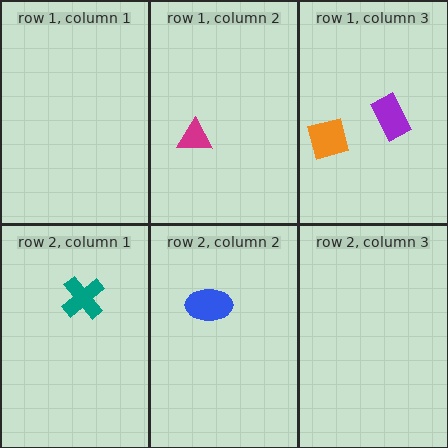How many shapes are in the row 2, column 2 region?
1.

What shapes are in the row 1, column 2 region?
The magenta triangle.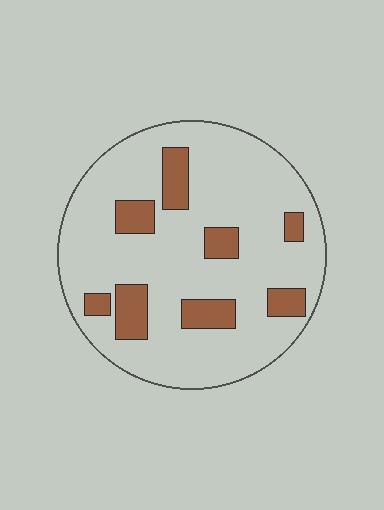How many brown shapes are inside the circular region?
8.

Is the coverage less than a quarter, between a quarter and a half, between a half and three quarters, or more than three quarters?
Less than a quarter.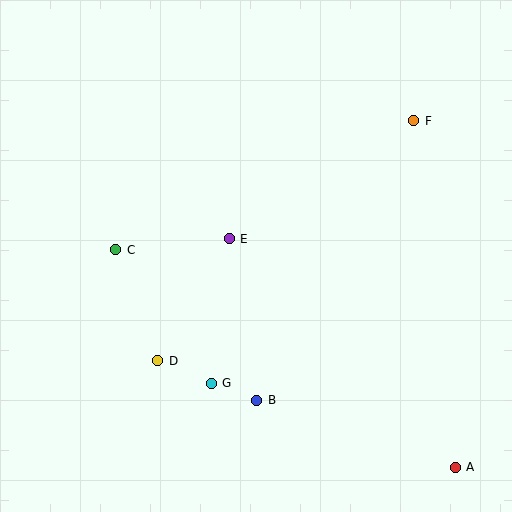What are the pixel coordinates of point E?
Point E is at (229, 239).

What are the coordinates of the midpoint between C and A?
The midpoint between C and A is at (286, 359).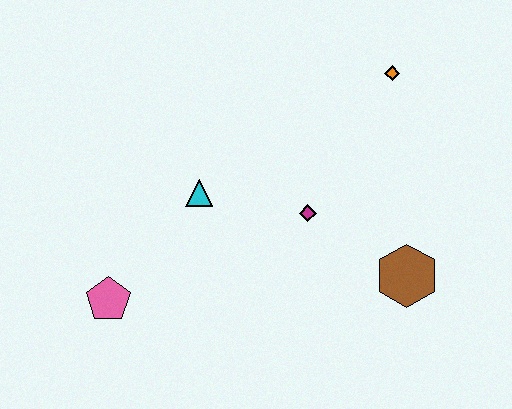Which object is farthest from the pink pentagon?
The orange diamond is farthest from the pink pentagon.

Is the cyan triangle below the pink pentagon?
No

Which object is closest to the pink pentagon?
The cyan triangle is closest to the pink pentagon.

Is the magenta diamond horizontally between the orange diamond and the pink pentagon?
Yes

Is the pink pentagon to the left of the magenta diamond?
Yes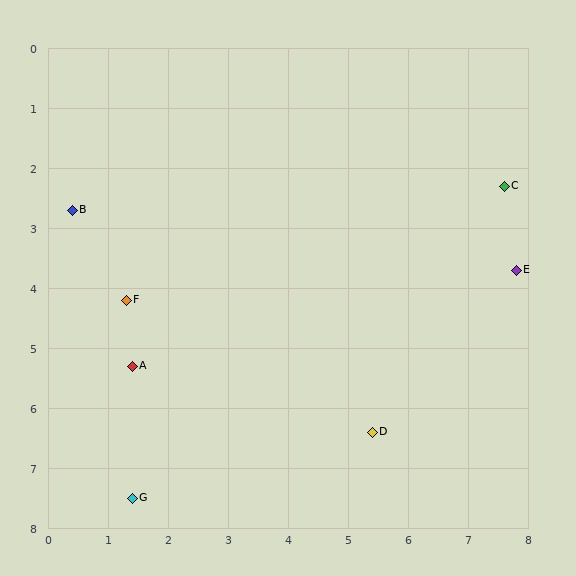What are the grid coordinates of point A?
Point A is at approximately (1.4, 5.3).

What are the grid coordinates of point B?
Point B is at approximately (0.4, 2.7).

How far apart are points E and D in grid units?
Points E and D are about 3.6 grid units apart.